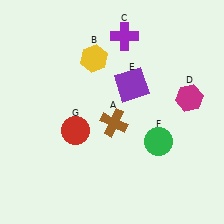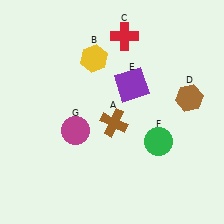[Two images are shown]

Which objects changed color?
C changed from purple to red. D changed from magenta to brown. G changed from red to magenta.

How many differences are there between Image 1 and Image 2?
There are 3 differences between the two images.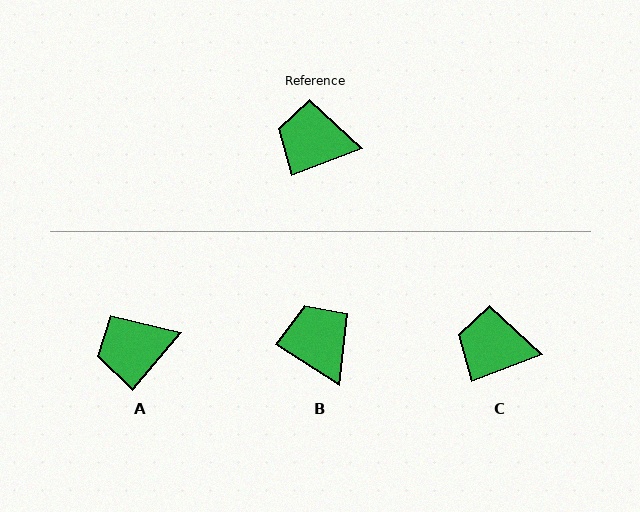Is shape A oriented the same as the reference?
No, it is off by about 30 degrees.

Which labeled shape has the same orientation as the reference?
C.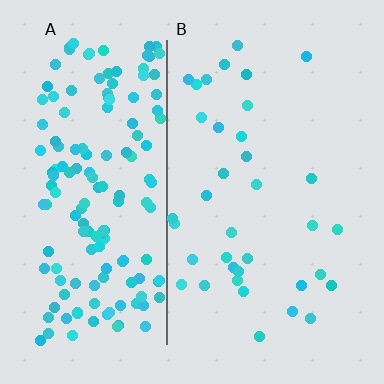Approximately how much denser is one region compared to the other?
Approximately 4.4× — region A over region B.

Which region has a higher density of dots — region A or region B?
A (the left).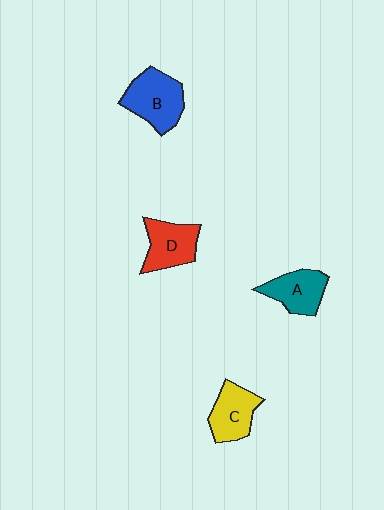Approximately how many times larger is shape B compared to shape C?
Approximately 1.2 times.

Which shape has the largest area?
Shape B (blue).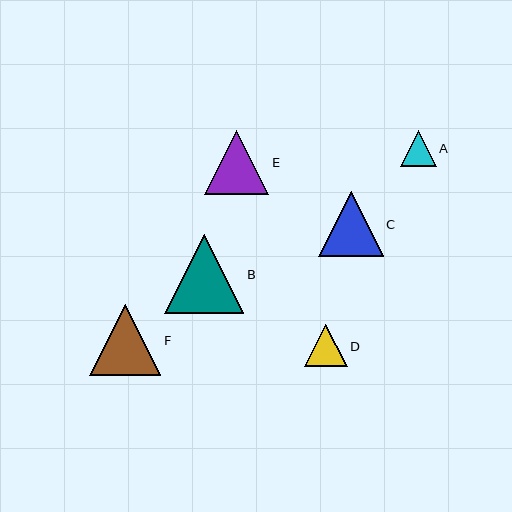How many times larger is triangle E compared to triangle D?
Triangle E is approximately 1.5 times the size of triangle D.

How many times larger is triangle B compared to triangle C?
Triangle B is approximately 1.2 times the size of triangle C.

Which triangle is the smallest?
Triangle A is the smallest with a size of approximately 36 pixels.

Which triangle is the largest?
Triangle B is the largest with a size of approximately 80 pixels.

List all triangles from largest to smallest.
From largest to smallest: B, F, C, E, D, A.